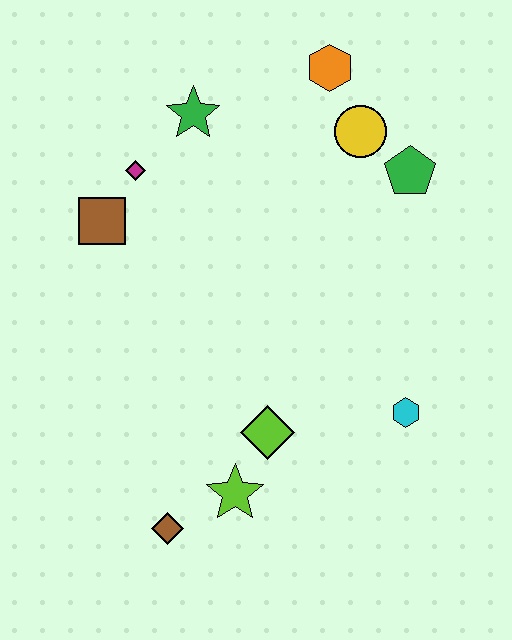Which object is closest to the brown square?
The magenta diamond is closest to the brown square.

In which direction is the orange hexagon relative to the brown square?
The orange hexagon is to the right of the brown square.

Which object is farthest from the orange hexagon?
The brown diamond is farthest from the orange hexagon.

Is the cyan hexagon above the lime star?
Yes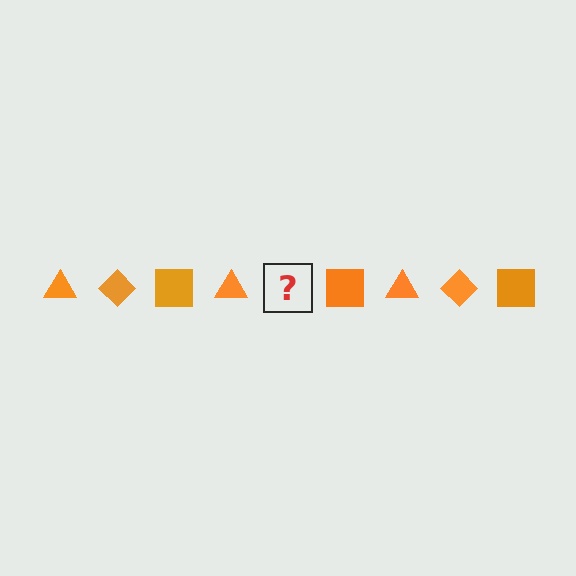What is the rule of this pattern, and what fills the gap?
The rule is that the pattern cycles through triangle, diamond, square shapes in orange. The gap should be filled with an orange diamond.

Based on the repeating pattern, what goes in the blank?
The blank should be an orange diamond.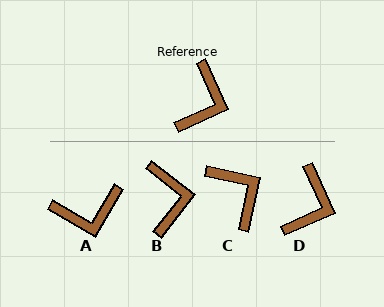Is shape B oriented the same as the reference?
No, it is off by about 28 degrees.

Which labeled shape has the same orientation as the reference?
D.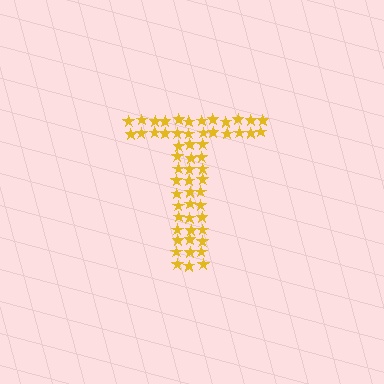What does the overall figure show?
The overall figure shows the letter T.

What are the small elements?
The small elements are stars.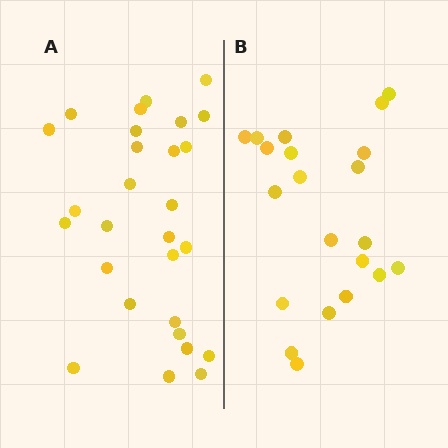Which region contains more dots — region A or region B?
Region A (the left region) has more dots.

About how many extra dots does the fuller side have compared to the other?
Region A has roughly 8 or so more dots than region B.